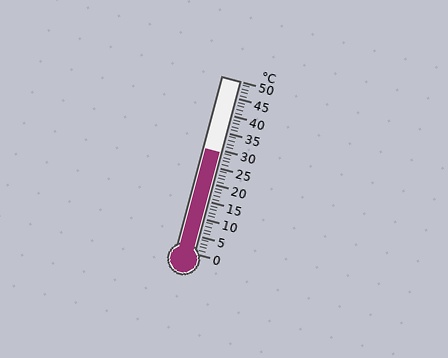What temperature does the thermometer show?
The thermometer shows approximately 29°C.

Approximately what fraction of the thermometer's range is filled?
The thermometer is filled to approximately 60% of its range.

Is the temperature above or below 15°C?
The temperature is above 15°C.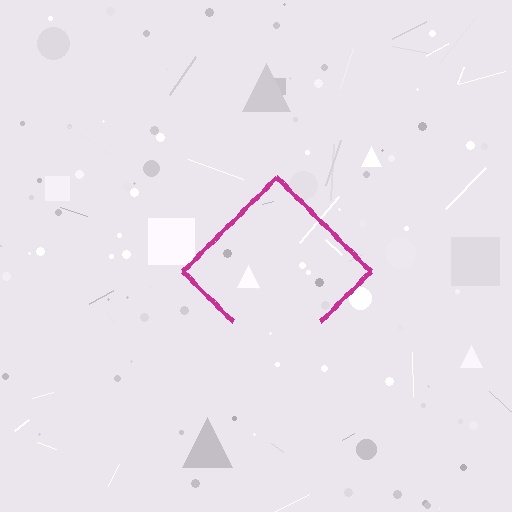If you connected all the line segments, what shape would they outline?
They would outline a diamond.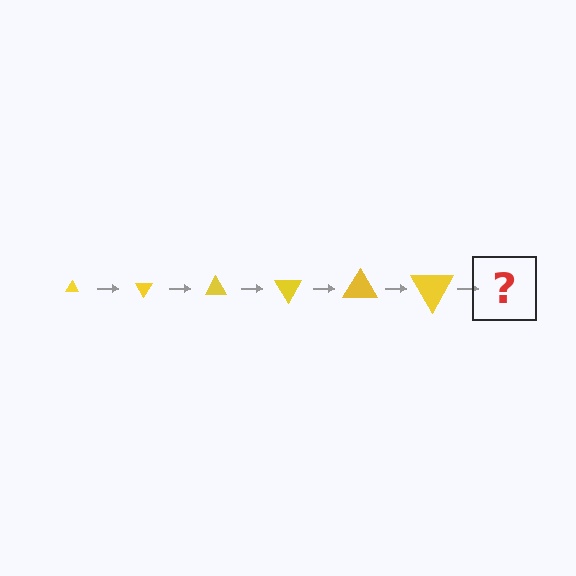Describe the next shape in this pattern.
It should be a triangle, larger than the previous one and rotated 360 degrees from the start.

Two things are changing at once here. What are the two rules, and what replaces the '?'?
The two rules are that the triangle grows larger each step and it rotates 60 degrees each step. The '?' should be a triangle, larger than the previous one and rotated 360 degrees from the start.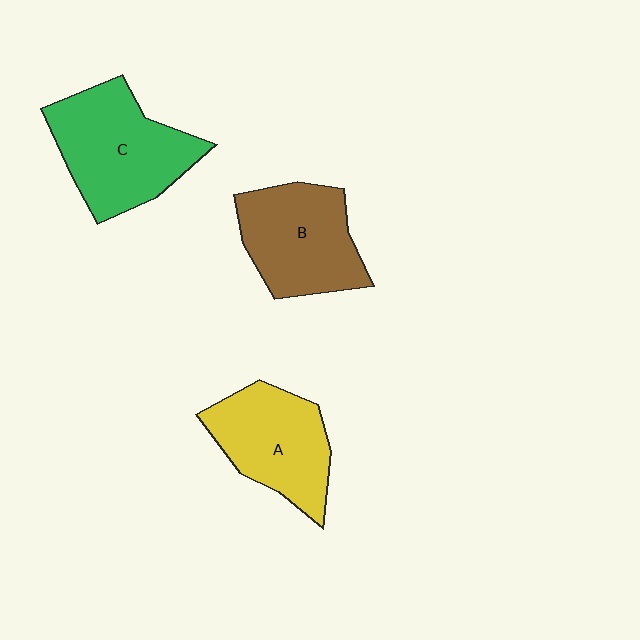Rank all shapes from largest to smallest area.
From largest to smallest: C (green), B (brown), A (yellow).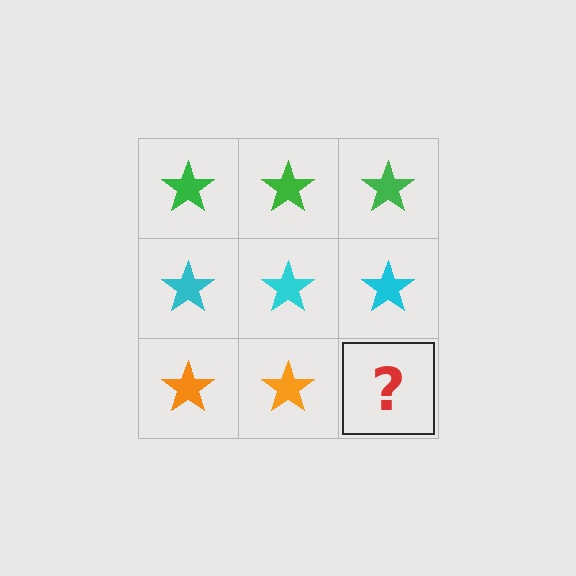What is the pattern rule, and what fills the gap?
The rule is that each row has a consistent color. The gap should be filled with an orange star.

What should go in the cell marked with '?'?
The missing cell should contain an orange star.